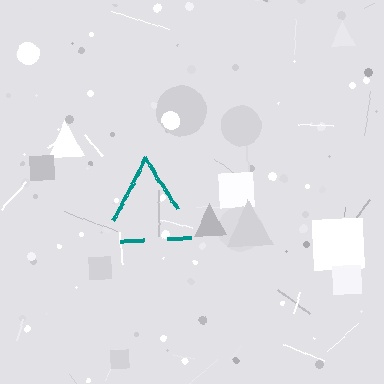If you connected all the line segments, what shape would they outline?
They would outline a triangle.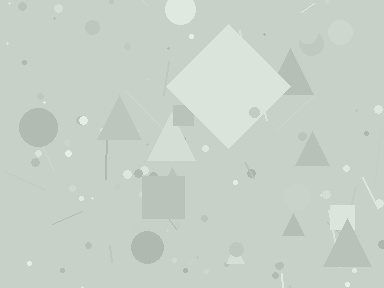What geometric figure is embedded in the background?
A diamond is embedded in the background.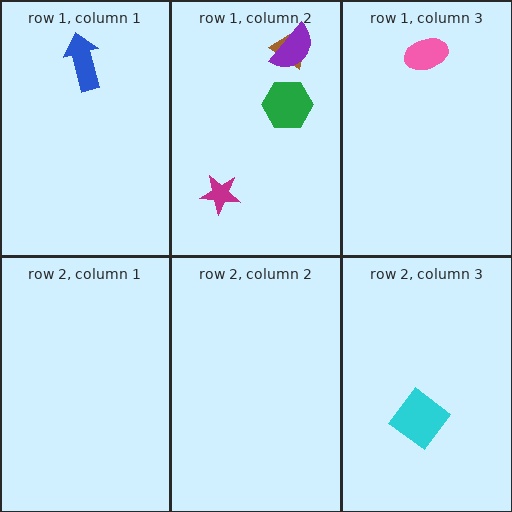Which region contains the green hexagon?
The row 1, column 2 region.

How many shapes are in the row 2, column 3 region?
1.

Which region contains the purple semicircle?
The row 1, column 2 region.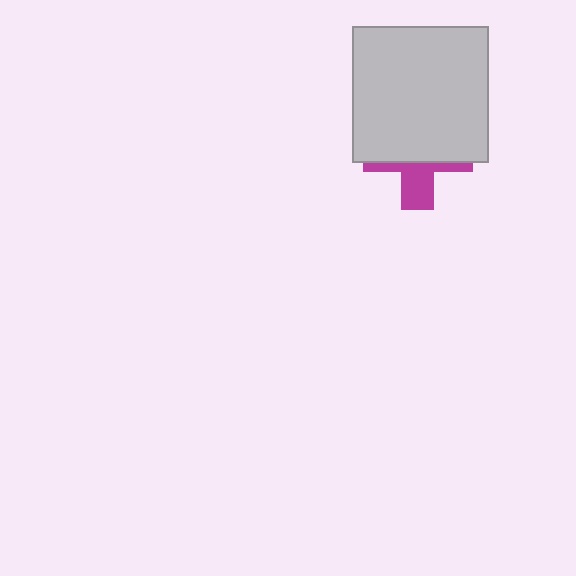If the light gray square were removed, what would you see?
You would see the complete magenta cross.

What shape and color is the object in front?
The object in front is a light gray square.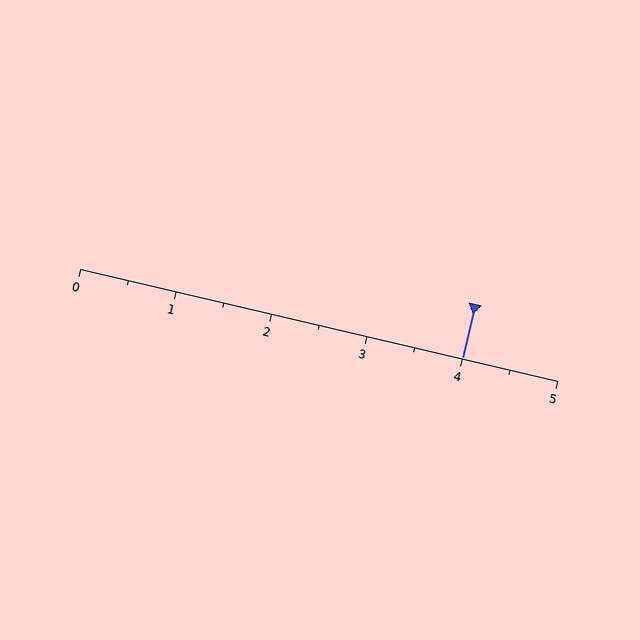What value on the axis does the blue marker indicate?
The marker indicates approximately 4.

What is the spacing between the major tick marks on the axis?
The major ticks are spaced 1 apart.